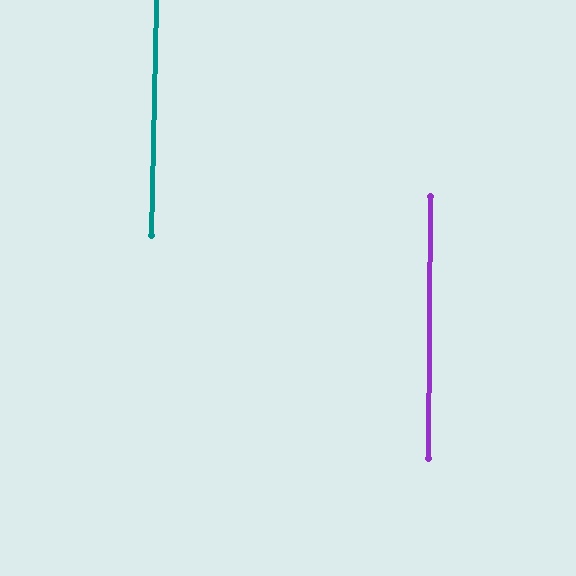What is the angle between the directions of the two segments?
Approximately 1 degree.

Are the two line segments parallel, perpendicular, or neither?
Parallel — their directions differ by only 0.7°.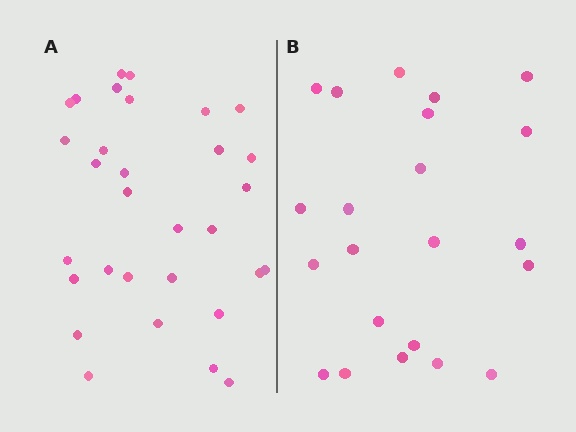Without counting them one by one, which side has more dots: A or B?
Region A (the left region) has more dots.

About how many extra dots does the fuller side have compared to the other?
Region A has roughly 8 or so more dots than region B.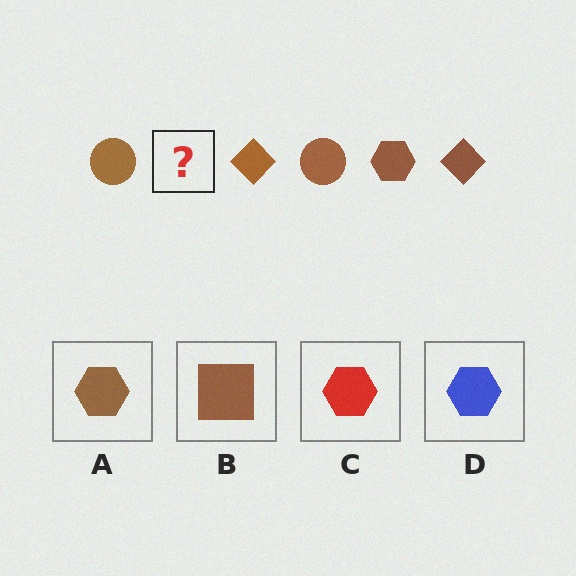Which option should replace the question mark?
Option A.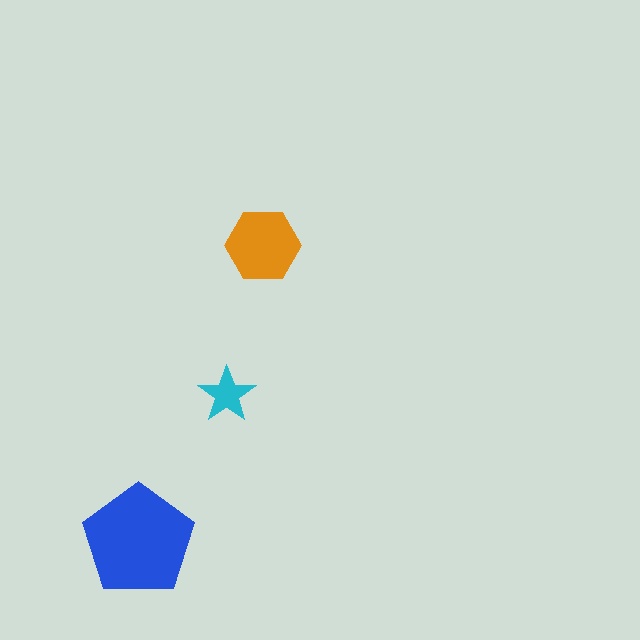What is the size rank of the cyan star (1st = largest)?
3rd.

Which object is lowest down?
The blue pentagon is bottommost.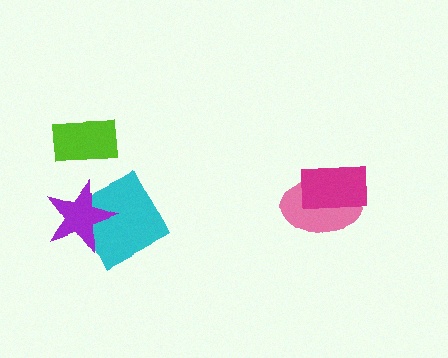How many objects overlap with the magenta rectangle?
1 object overlaps with the magenta rectangle.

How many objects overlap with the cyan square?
1 object overlaps with the cyan square.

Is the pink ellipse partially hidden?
Yes, it is partially covered by another shape.